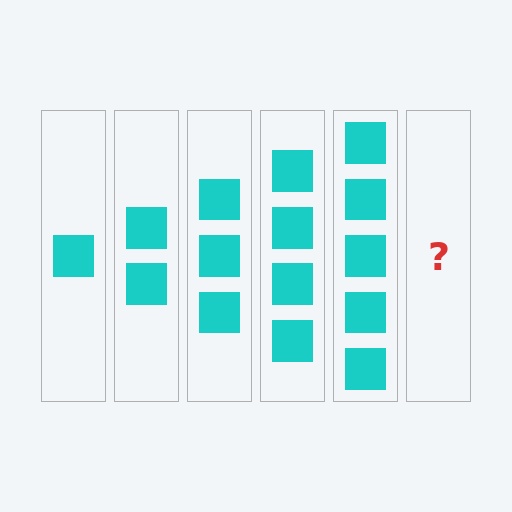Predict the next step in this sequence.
The next step is 6 squares.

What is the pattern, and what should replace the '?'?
The pattern is that each step adds one more square. The '?' should be 6 squares.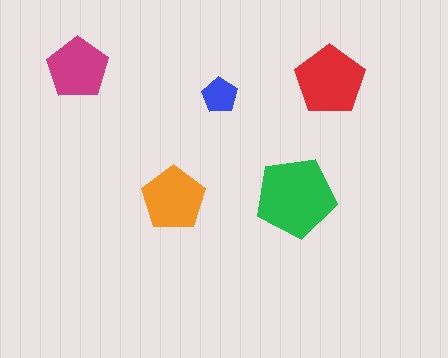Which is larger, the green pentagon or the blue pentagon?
The green one.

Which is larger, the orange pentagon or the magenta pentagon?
The orange one.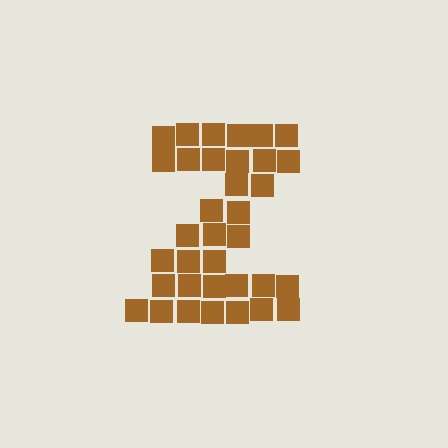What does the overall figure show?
The overall figure shows the letter Z.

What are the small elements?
The small elements are squares.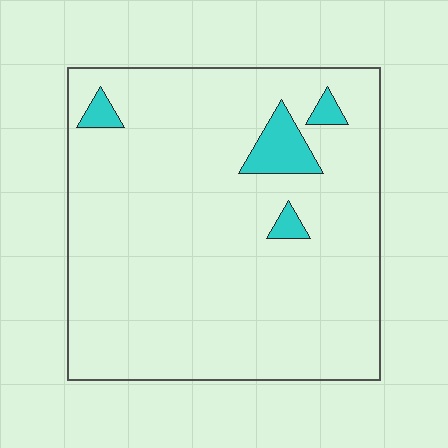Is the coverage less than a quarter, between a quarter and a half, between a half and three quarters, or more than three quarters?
Less than a quarter.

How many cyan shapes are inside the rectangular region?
4.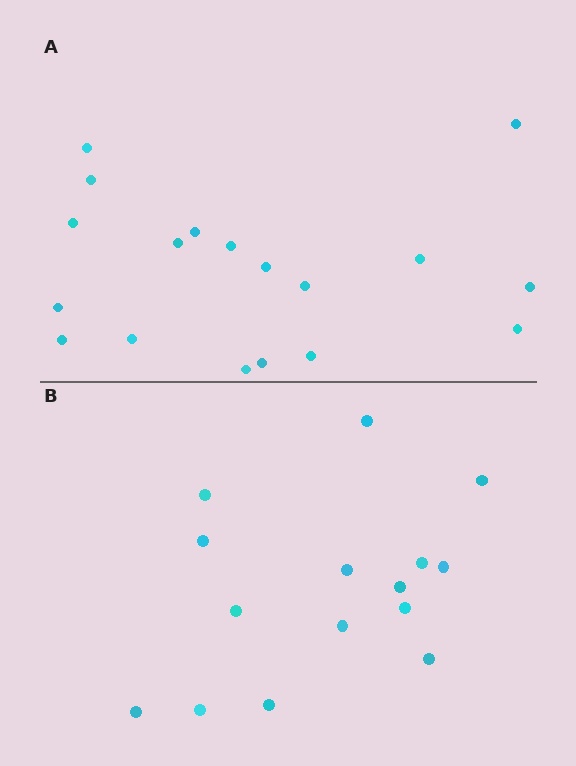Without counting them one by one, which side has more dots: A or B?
Region A (the top region) has more dots.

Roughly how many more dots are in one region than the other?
Region A has just a few more — roughly 2 or 3 more dots than region B.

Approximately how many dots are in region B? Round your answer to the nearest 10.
About 20 dots. (The exact count is 15, which rounds to 20.)